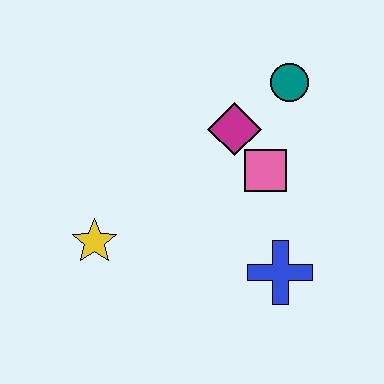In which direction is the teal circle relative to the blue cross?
The teal circle is above the blue cross.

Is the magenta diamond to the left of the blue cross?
Yes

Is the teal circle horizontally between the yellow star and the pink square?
No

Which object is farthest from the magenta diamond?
The yellow star is farthest from the magenta diamond.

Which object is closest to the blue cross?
The pink square is closest to the blue cross.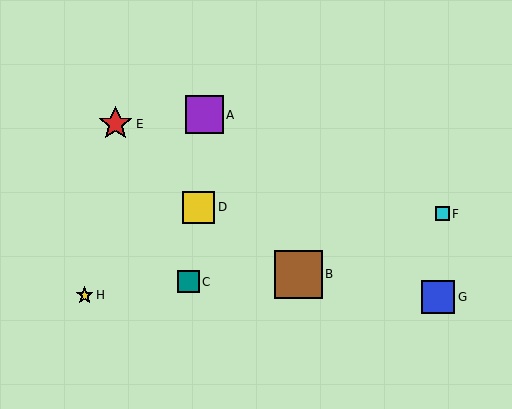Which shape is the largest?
The brown square (labeled B) is the largest.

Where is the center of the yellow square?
The center of the yellow square is at (199, 207).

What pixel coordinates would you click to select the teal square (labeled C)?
Click at (188, 282) to select the teal square C.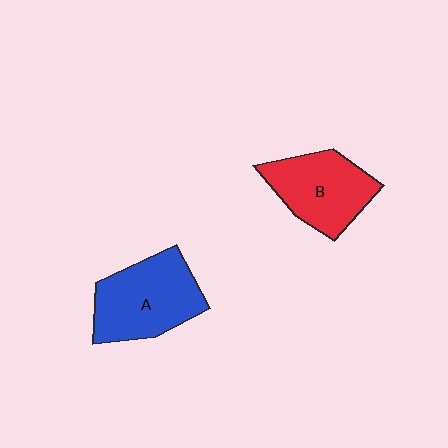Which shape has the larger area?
Shape A (blue).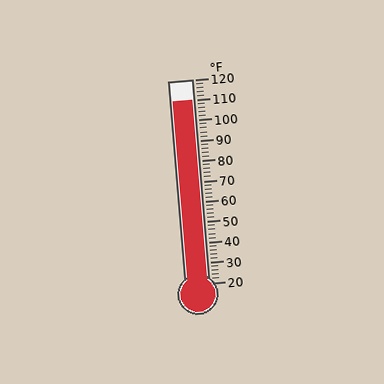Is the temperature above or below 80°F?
The temperature is above 80°F.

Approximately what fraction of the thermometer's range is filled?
The thermometer is filled to approximately 90% of its range.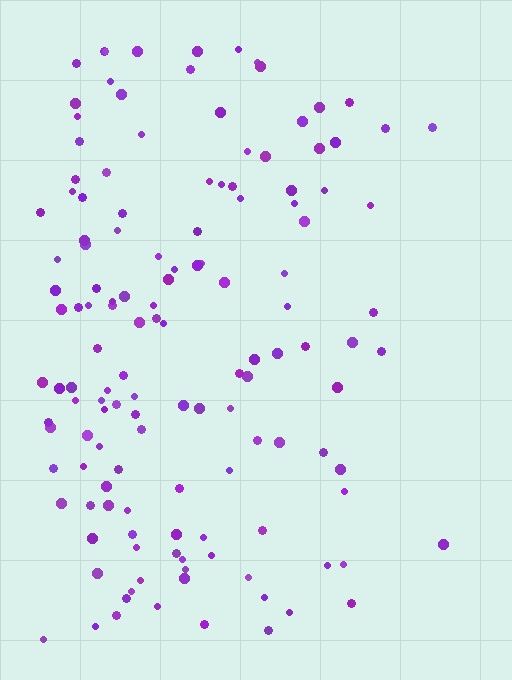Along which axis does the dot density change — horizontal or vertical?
Horizontal.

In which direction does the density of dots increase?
From right to left, with the left side densest.